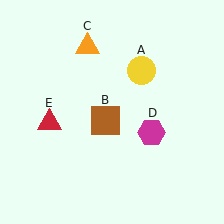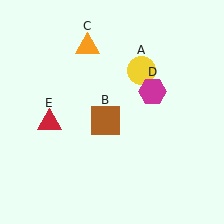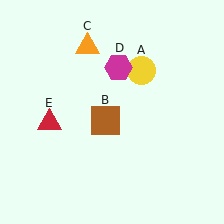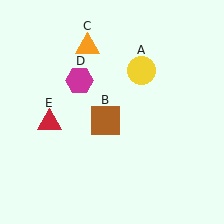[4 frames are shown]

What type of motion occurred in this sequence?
The magenta hexagon (object D) rotated counterclockwise around the center of the scene.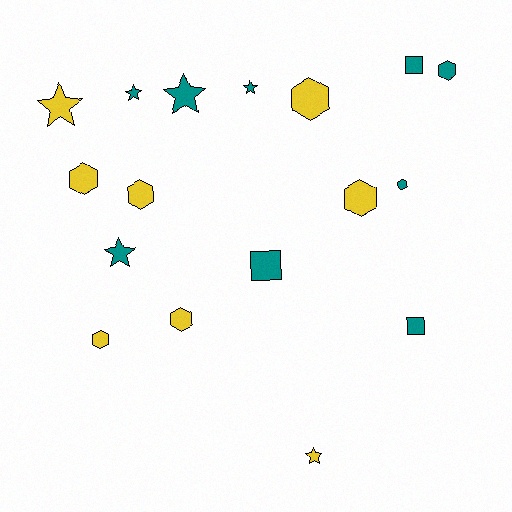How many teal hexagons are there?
There are 2 teal hexagons.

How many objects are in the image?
There are 17 objects.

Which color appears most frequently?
Teal, with 9 objects.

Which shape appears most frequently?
Hexagon, with 8 objects.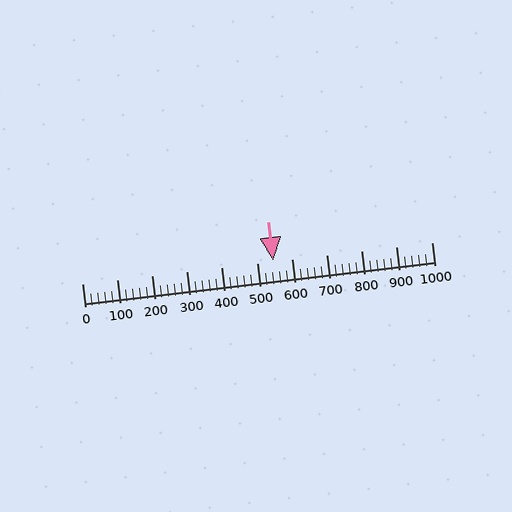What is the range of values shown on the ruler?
The ruler shows values from 0 to 1000.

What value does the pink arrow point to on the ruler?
The pink arrow points to approximately 547.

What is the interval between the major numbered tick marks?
The major tick marks are spaced 100 units apart.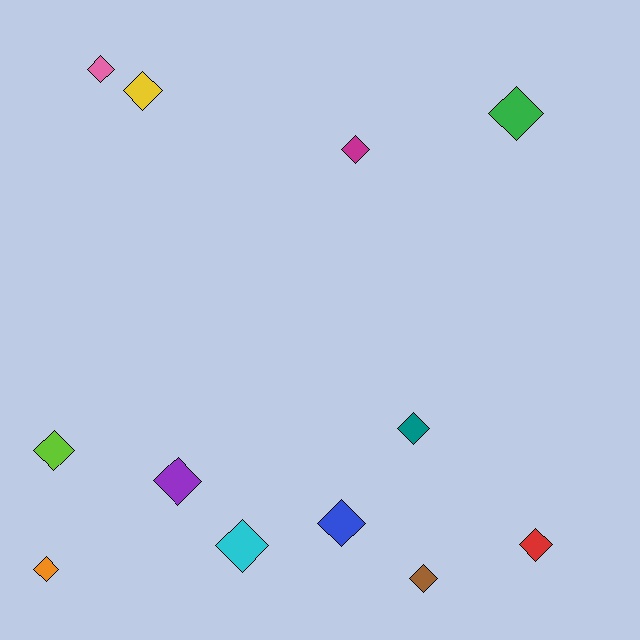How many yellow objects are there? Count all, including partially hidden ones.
There is 1 yellow object.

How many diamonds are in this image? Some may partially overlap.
There are 12 diamonds.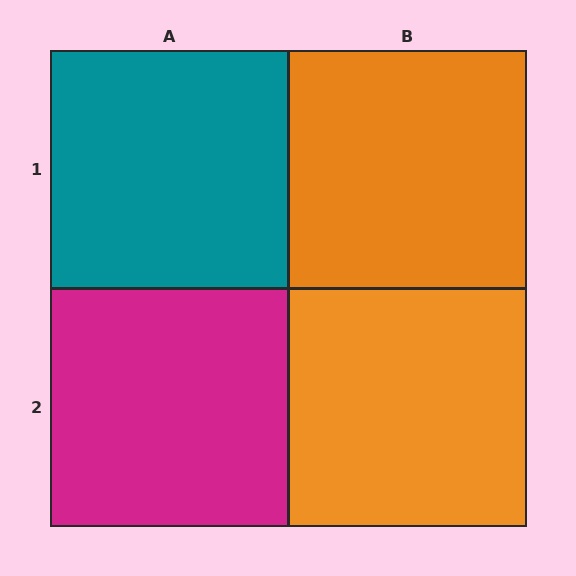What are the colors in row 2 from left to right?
Magenta, orange.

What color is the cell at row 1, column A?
Teal.